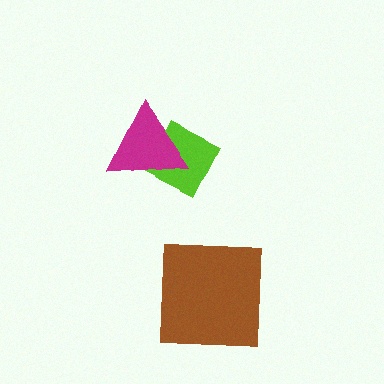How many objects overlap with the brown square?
0 objects overlap with the brown square.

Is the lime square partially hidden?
Yes, it is partially covered by another shape.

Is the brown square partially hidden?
No, no other shape covers it.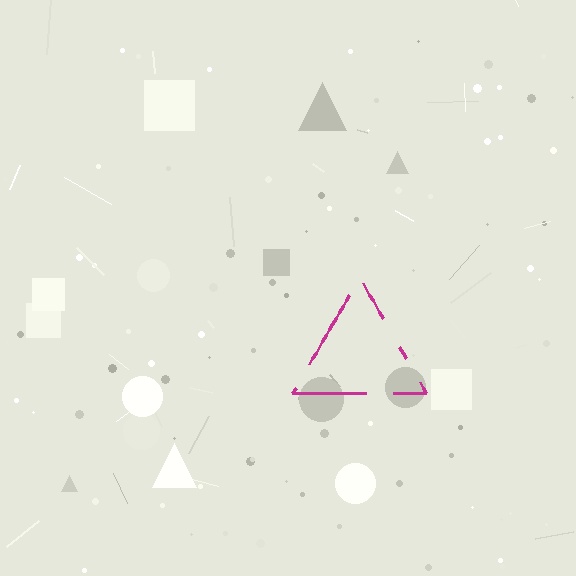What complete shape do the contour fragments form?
The contour fragments form a triangle.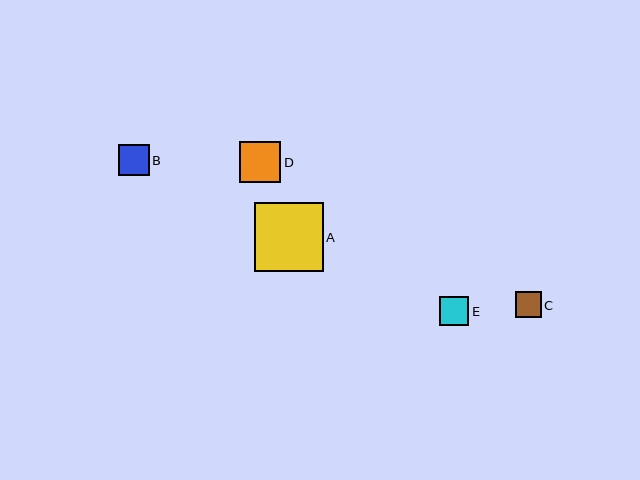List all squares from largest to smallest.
From largest to smallest: A, D, B, E, C.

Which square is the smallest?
Square C is the smallest with a size of approximately 26 pixels.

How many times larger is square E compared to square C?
Square E is approximately 1.1 times the size of square C.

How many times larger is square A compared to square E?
Square A is approximately 2.3 times the size of square E.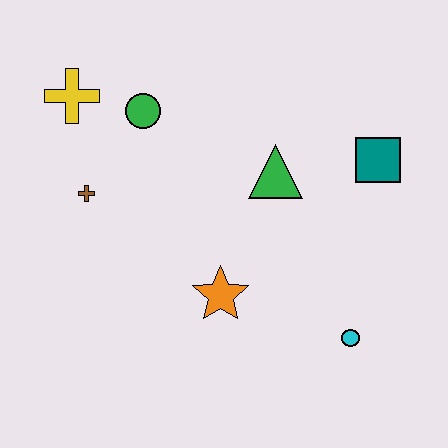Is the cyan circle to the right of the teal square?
No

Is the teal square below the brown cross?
No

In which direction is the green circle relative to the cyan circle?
The green circle is above the cyan circle.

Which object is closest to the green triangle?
The teal square is closest to the green triangle.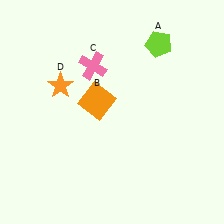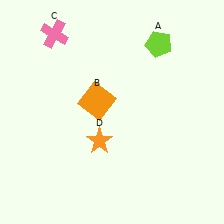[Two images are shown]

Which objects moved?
The objects that moved are: the pink cross (C), the orange star (D).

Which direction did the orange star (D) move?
The orange star (D) moved down.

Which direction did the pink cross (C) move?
The pink cross (C) moved left.